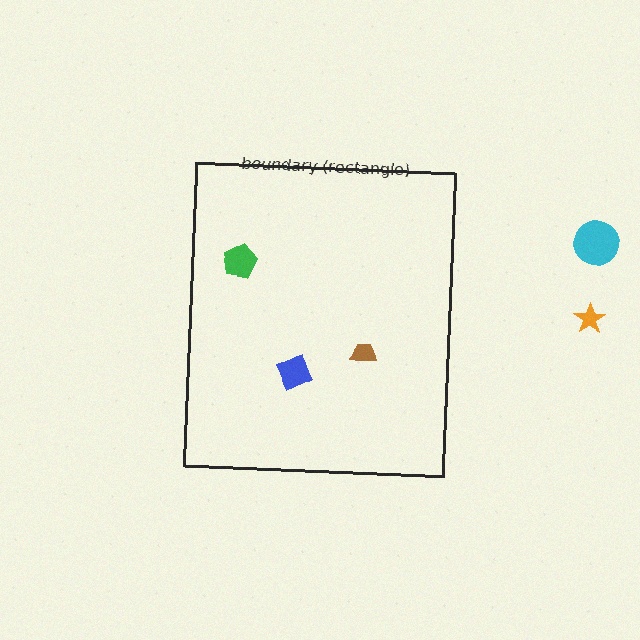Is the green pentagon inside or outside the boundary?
Inside.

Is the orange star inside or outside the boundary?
Outside.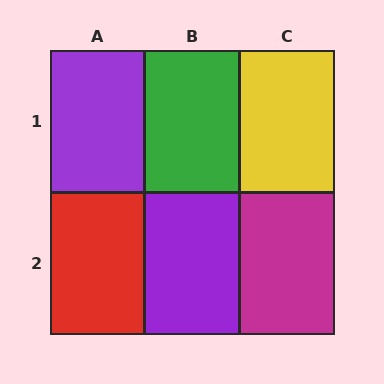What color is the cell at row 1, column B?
Green.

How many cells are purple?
2 cells are purple.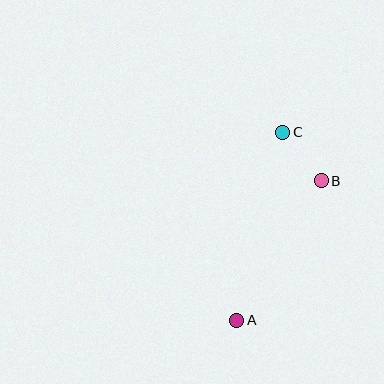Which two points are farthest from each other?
Points A and C are farthest from each other.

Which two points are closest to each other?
Points B and C are closest to each other.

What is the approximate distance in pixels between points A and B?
The distance between A and B is approximately 163 pixels.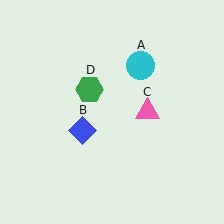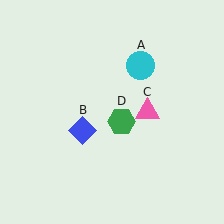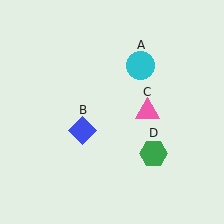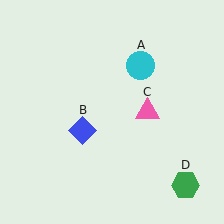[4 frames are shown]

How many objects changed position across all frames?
1 object changed position: green hexagon (object D).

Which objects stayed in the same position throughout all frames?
Cyan circle (object A) and blue diamond (object B) and pink triangle (object C) remained stationary.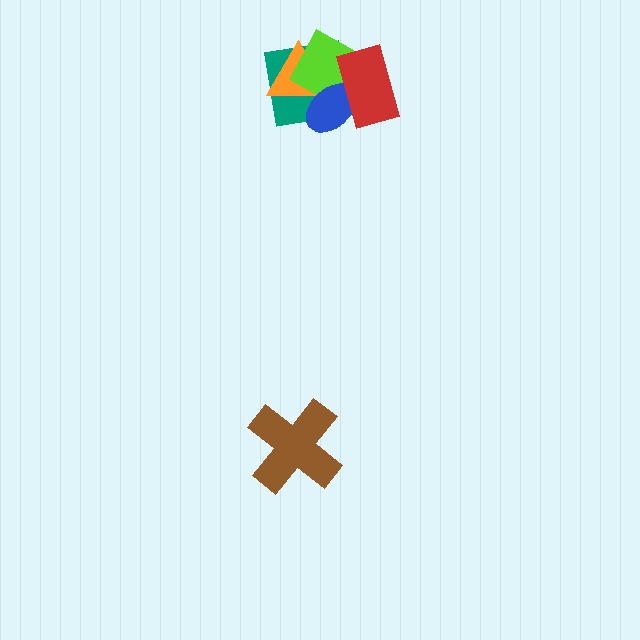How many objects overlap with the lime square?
4 objects overlap with the lime square.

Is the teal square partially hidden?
Yes, it is partially covered by another shape.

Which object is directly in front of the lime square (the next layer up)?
The blue ellipse is directly in front of the lime square.